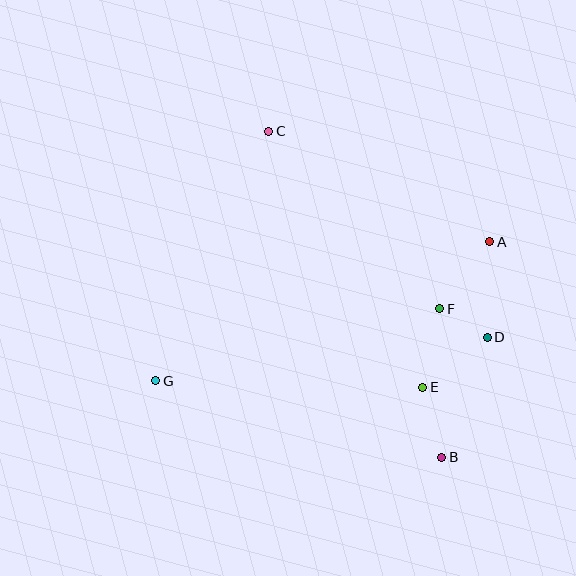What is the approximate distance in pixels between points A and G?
The distance between A and G is approximately 362 pixels.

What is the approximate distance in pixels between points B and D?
The distance between B and D is approximately 128 pixels.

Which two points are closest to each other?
Points D and F are closest to each other.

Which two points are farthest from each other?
Points B and C are farthest from each other.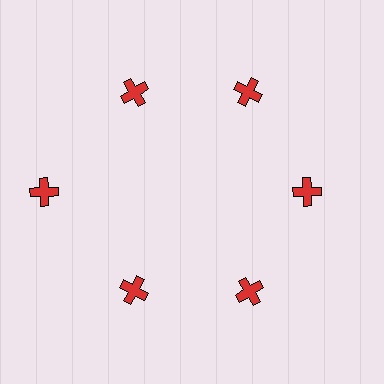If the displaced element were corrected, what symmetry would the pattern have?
It would have 6-fold rotational symmetry — the pattern would map onto itself every 60 degrees.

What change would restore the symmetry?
The symmetry would be restored by moving it inward, back onto the ring so that all 6 crosses sit at equal angles and equal distance from the center.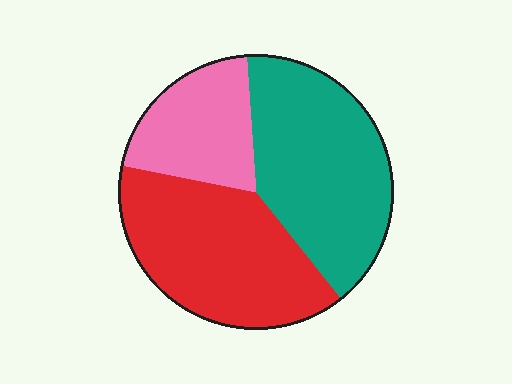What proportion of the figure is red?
Red covers around 40% of the figure.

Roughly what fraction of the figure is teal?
Teal takes up about two fifths (2/5) of the figure.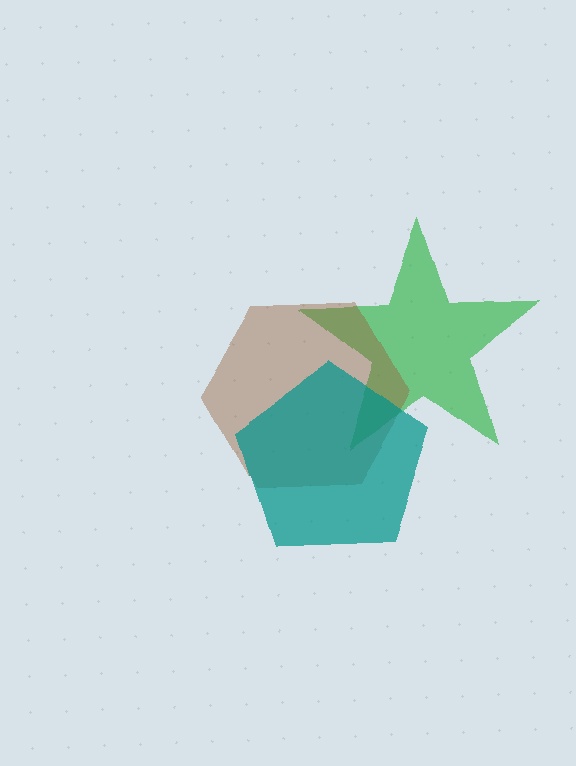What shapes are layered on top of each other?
The layered shapes are: a green star, a brown hexagon, a teal pentagon.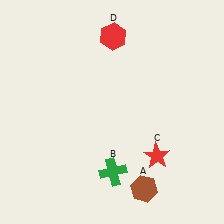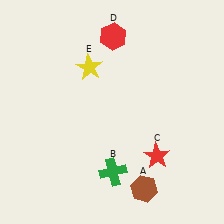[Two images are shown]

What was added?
A yellow star (E) was added in Image 2.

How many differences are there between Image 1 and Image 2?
There is 1 difference between the two images.